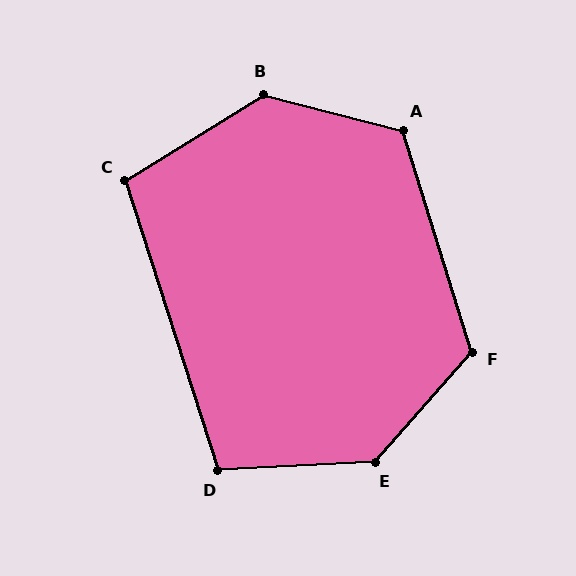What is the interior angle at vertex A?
Approximately 122 degrees (obtuse).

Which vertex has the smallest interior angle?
C, at approximately 104 degrees.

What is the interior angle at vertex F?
Approximately 121 degrees (obtuse).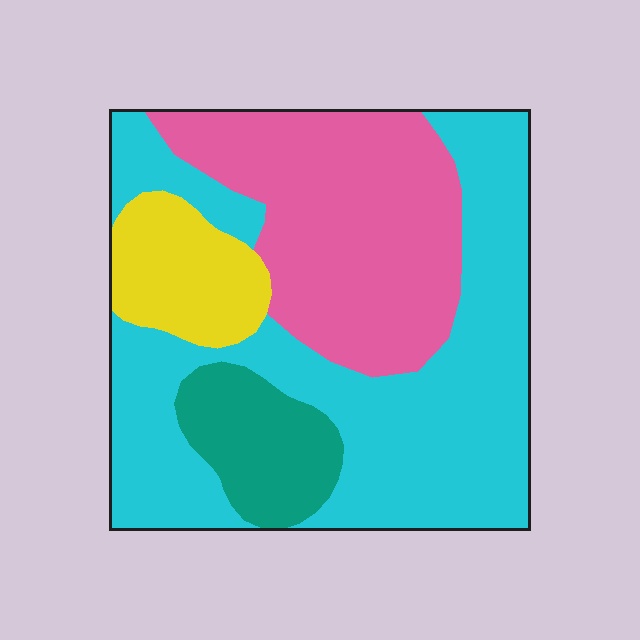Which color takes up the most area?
Cyan, at roughly 50%.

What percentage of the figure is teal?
Teal takes up about one tenth (1/10) of the figure.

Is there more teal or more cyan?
Cyan.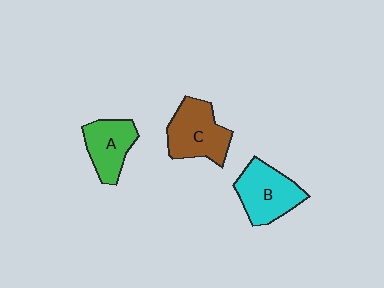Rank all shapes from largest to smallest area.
From largest to smallest: C (brown), B (cyan), A (green).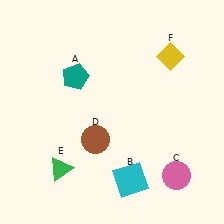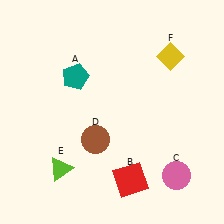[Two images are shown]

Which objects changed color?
B changed from cyan to red. E changed from green to lime.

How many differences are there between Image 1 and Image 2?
There are 2 differences between the two images.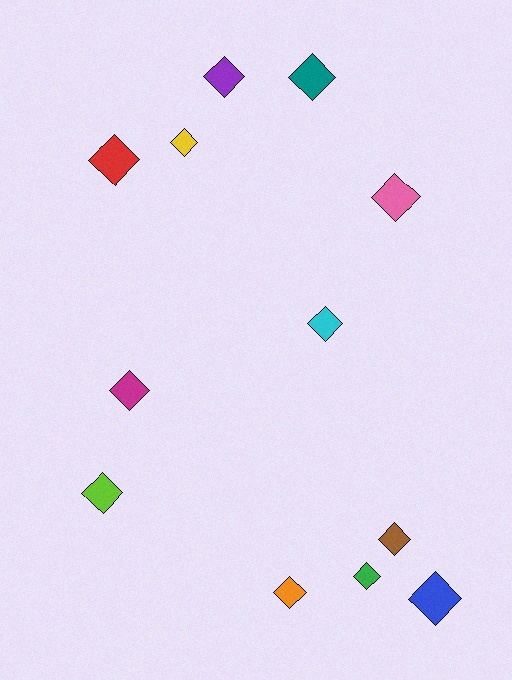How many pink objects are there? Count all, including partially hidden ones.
There is 1 pink object.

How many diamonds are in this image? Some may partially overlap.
There are 12 diamonds.